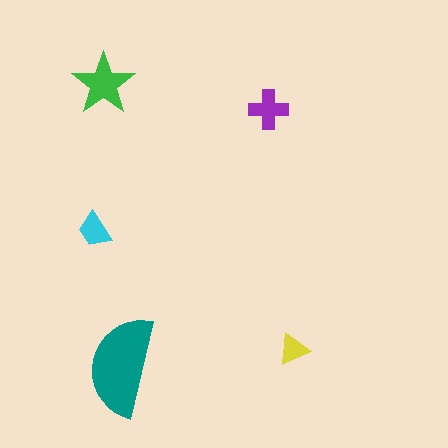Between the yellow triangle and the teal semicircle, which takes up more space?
The teal semicircle.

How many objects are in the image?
There are 5 objects in the image.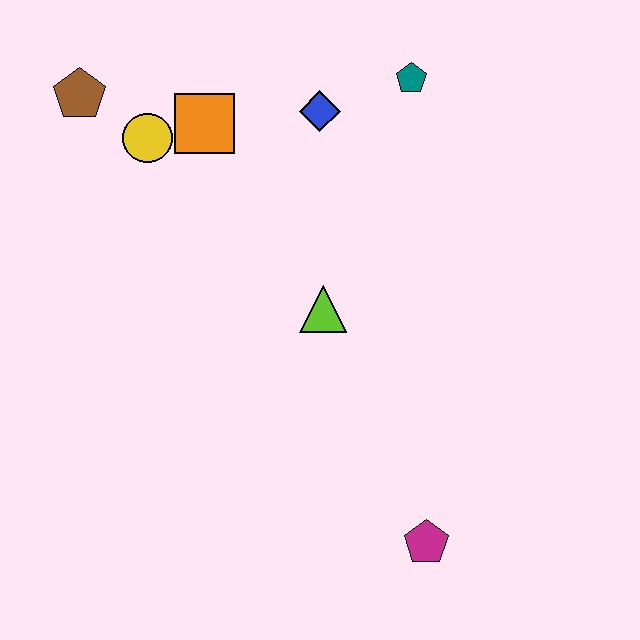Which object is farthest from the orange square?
The magenta pentagon is farthest from the orange square.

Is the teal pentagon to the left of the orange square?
No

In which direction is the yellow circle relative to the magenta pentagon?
The yellow circle is above the magenta pentagon.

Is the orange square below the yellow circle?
No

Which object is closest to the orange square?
The yellow circle is closest to the orange square.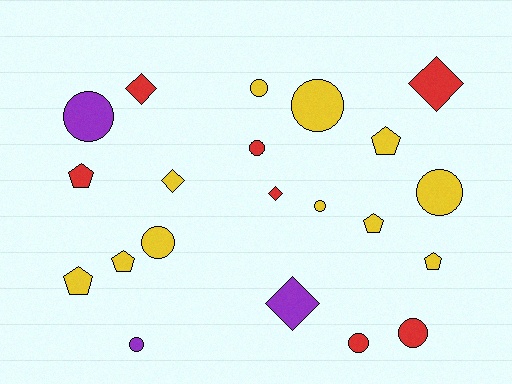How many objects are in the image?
There are 21 objects.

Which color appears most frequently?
Yellow, with 11 objects.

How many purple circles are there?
There are 2 purple circles.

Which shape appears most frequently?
Circle, with 10 objects.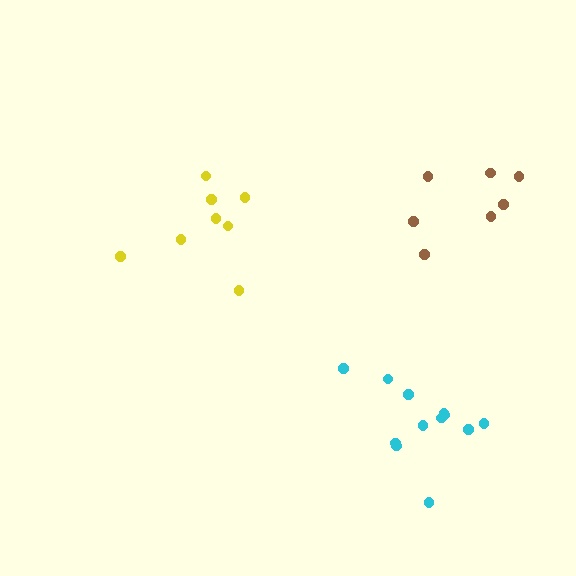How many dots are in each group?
Group 1: 12 dots, Group 2: 8 dots, Group 3: 7 dots (27 total).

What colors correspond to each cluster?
The clusters are colored: cyan, yellow, brown.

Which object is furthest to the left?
The yellow cluster is leftmost.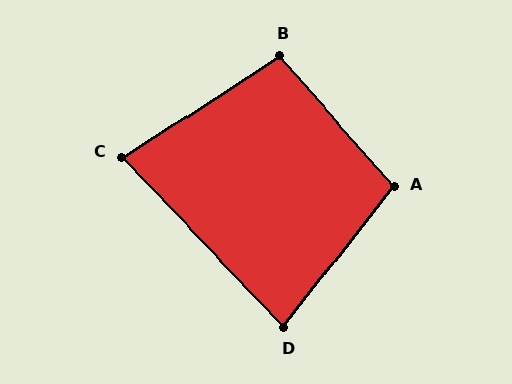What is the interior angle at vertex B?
Approximately 99 degrees (obtuse).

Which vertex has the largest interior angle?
A, at approximately 101 degrees.